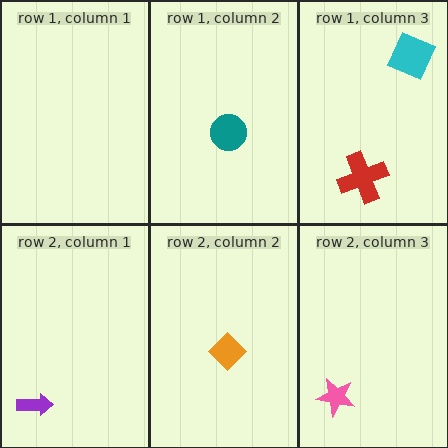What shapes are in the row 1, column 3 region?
The cyan square, the red cross.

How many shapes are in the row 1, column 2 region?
1.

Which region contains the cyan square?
The row 1, column 3 region.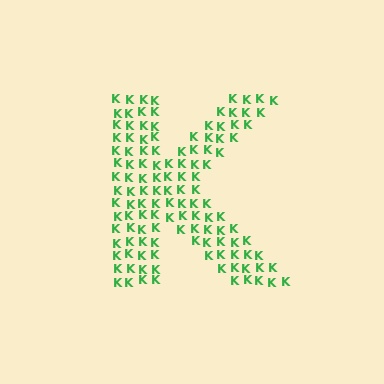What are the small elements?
The small elements are letter K's.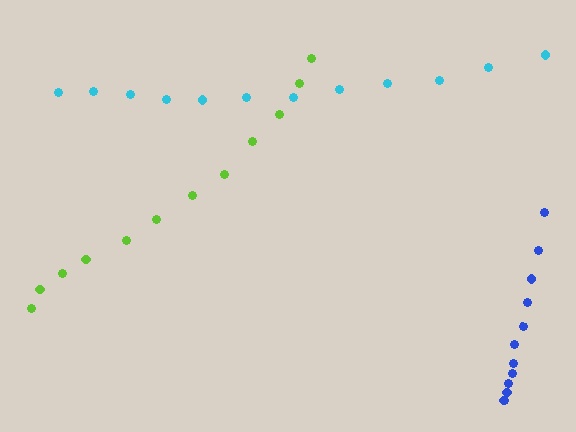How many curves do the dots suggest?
There are 3 distinct paths.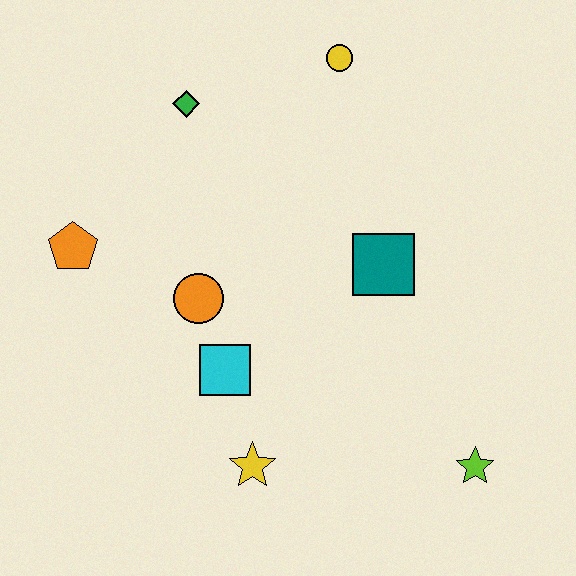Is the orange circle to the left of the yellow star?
Yes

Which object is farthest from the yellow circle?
The lime star is farthest from the yellow circle.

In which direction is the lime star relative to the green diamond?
The lime star is below the green diamond.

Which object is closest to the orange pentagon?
The orange circle is closest to the orange pentagon.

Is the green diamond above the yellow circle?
No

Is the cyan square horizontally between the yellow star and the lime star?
No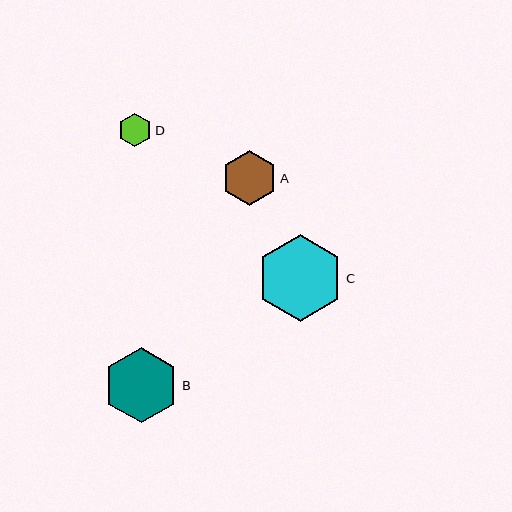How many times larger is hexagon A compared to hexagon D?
Hexagon A is approximately 1.7 times the size of hexagon D.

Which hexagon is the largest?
Hexagon C is the largest with a size of approximately 87 pixels.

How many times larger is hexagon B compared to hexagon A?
Hexagon B is approximately 1.3 times the size of hexagon A.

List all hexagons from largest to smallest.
From largest to smallest: C, B, A, D.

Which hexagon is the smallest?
Hexagon D is the smallest with a size of approximately 33 pixels.